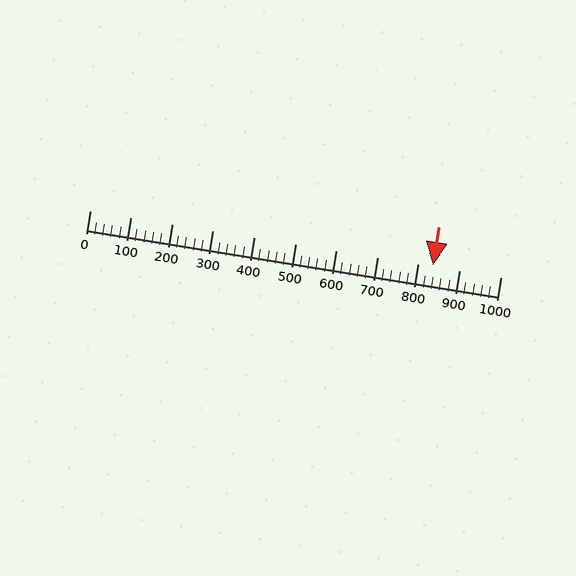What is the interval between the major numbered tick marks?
The major tick marks are spaced 100 units apart.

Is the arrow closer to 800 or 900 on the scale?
The arrow is closer to 800.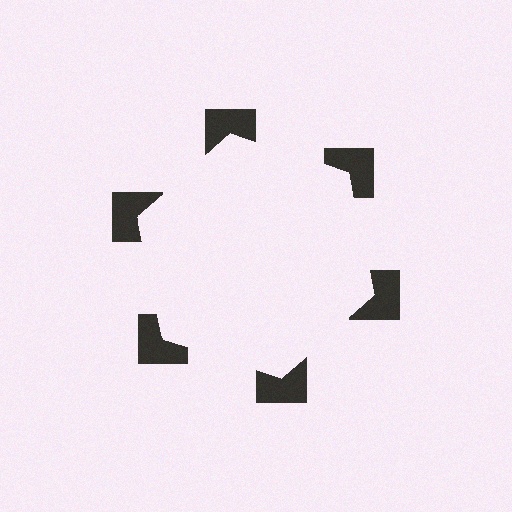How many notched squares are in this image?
There are 6 — one at each vertex of the illusory hexagon.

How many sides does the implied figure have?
6 sides.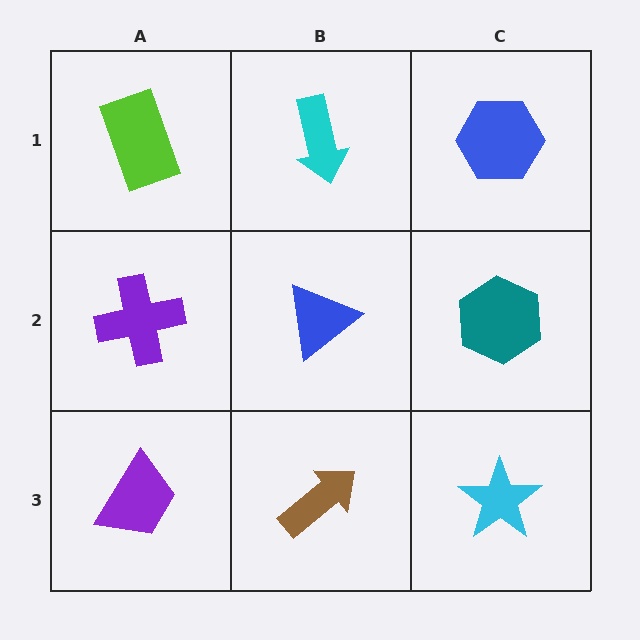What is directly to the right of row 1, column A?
A cyan arrow.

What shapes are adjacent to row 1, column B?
A blue triangle (row 2, column B), a lime rectangle (row 1, column A), a blue hexagon (row 1, column C).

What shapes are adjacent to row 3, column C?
A teal hexagon (row 2, column C), a brown arrow (row 3, column B).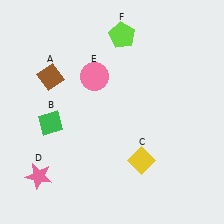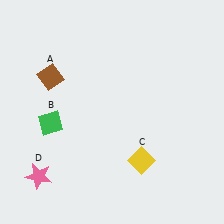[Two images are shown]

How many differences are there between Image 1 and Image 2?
There are 2 differences between the two images.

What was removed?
The lime pentagon (F), the pink circle (E) were removed in Image 2.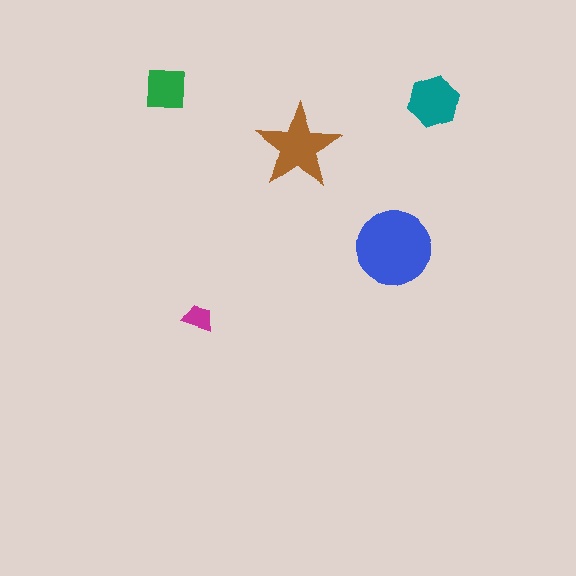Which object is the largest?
The blue circle.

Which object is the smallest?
The magenta trapezoid.